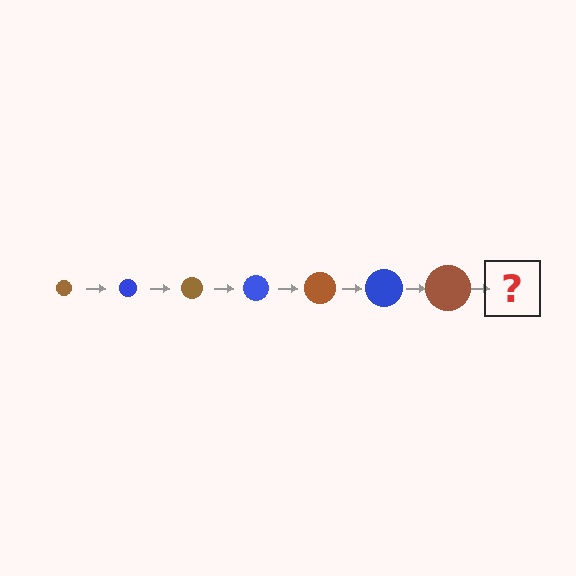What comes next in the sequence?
The next element should be a blue circle, larger than the previous one.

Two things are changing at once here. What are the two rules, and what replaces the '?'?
The two rules are that the circle grows larger each step and the color cycles through brown and blue. The '?' should be a blue circle, larger than the previous one.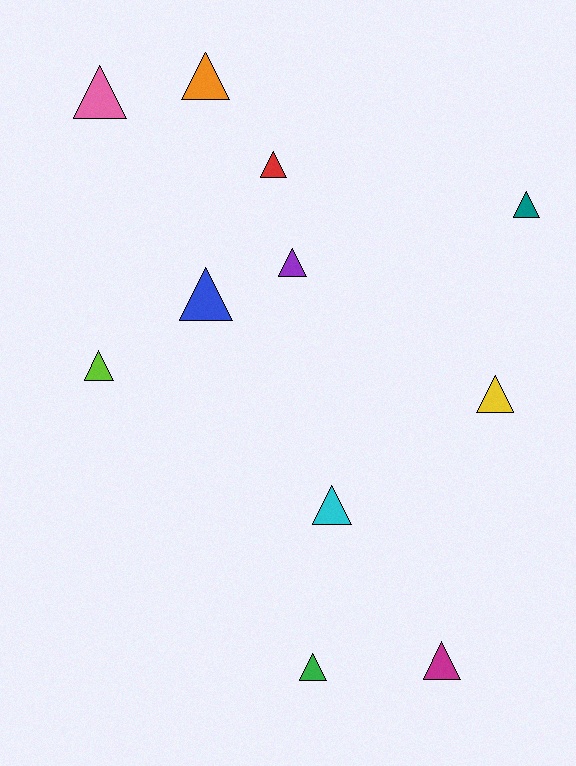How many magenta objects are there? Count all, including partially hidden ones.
There is 1 magenta object.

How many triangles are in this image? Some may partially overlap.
There are 11 triangles.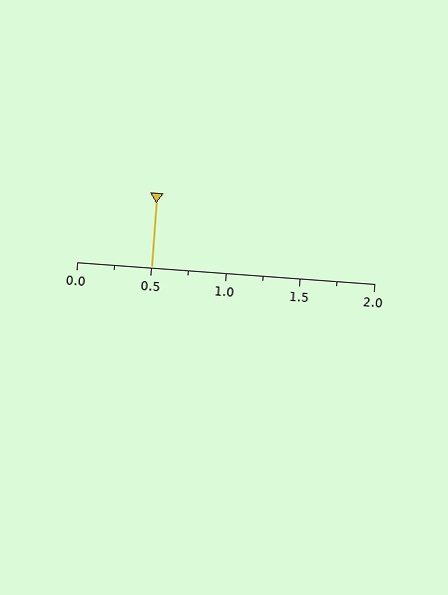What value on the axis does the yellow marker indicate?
The marker indicates approximately 0.5.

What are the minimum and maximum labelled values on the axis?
The axis runs from 0.0 to 2.0.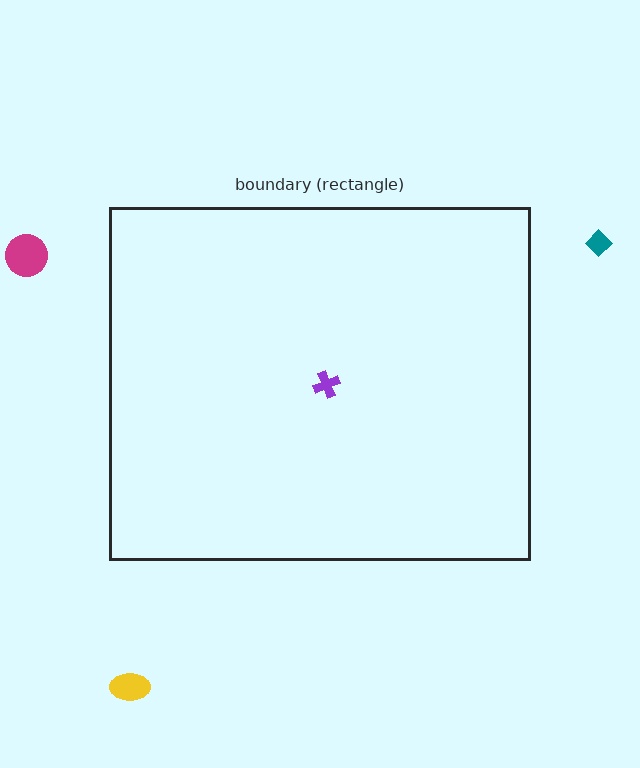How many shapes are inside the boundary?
1 inside, 3 outside.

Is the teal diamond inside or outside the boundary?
Outside.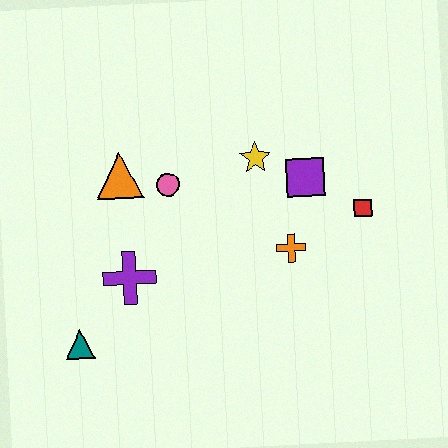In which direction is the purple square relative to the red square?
The purple square is to the left of the red square.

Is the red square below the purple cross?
No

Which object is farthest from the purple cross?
The red square is farthest from the purple cross.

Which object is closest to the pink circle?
The orange triangle is closest to the pink circle.